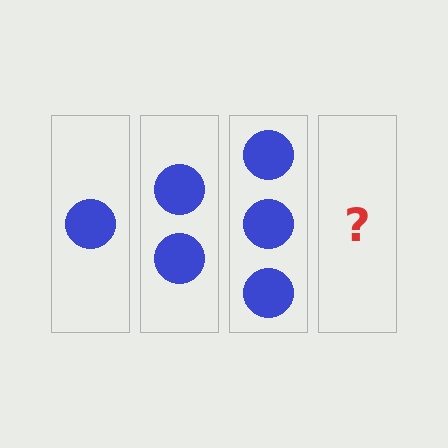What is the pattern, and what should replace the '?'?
The pattern is that each step adds one more circle. The '?' should be 4 circles.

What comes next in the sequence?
The next element should be 4 circles.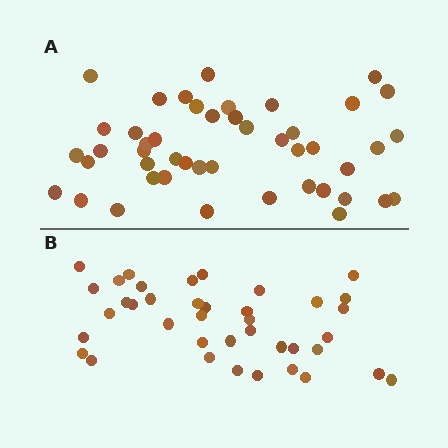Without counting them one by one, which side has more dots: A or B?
Region A (the top region) has more dots.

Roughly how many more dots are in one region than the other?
Region A has roughly 8 or so more dots than region B.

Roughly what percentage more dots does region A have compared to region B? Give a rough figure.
About 20% more.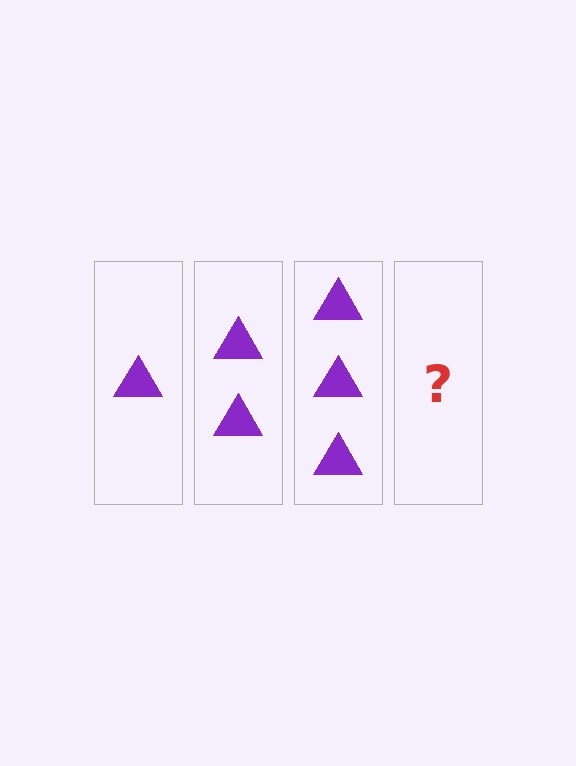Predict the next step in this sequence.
The next step is 4 triangles.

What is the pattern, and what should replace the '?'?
The pattern is that each step adds one more triangle. The '?' should be 4 triangles.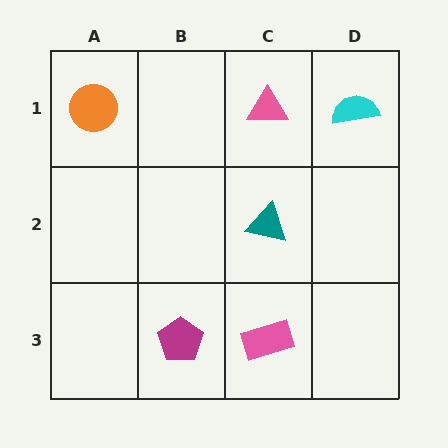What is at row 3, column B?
A magenta pentagon.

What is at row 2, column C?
A teal triangle.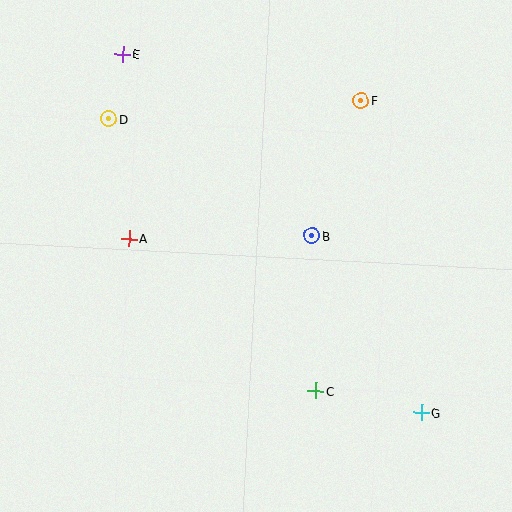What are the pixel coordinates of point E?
Point E is at (123, 54).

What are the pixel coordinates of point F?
Point F is at (361, 101).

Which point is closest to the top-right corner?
Point F is closest to the top-right corner.